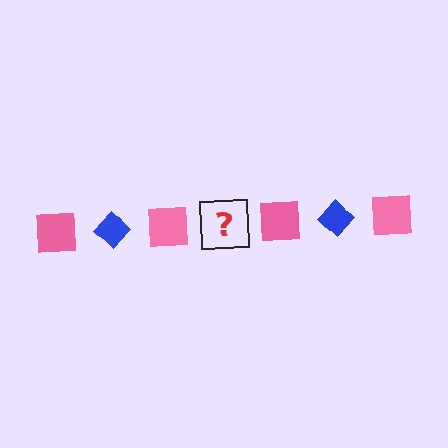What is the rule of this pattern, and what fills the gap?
The rule is that the pattern alternates between pink square and blue diamond. The gap should be filled with a blue diamond.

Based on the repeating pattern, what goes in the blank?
The blank should be a blue diamond.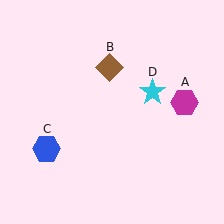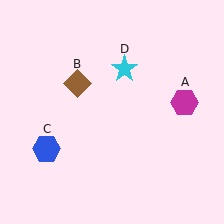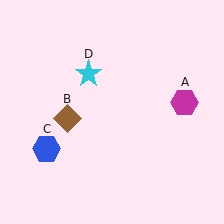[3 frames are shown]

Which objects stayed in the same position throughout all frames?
Magenta hexagon (object A) and blue hexagon (object C) remained stationary.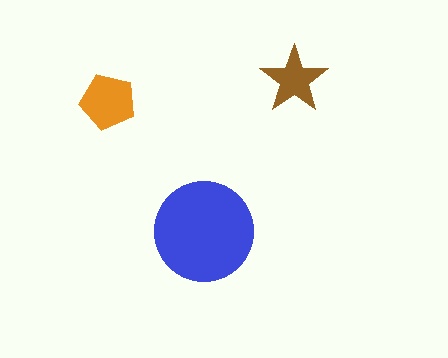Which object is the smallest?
The brown star.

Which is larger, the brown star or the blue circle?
The blue circle.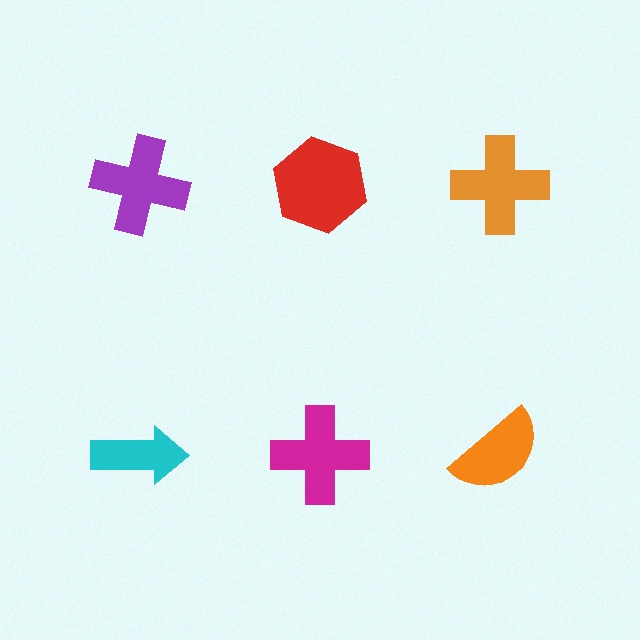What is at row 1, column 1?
A purple cross.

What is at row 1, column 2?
A red hexagon.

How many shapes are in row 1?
3 shapes.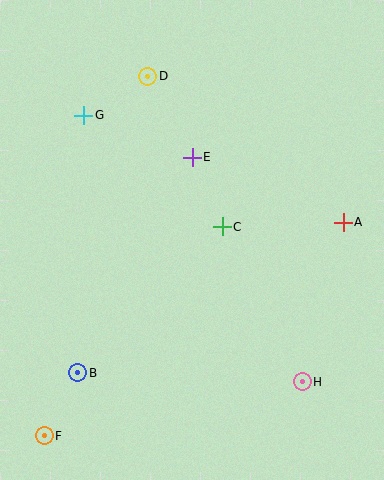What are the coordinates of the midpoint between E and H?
The midpoint between E and H is at (247, 269).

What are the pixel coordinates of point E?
Point E is at (192, 157).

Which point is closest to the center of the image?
Point C at (222, 227) is closest to the center.